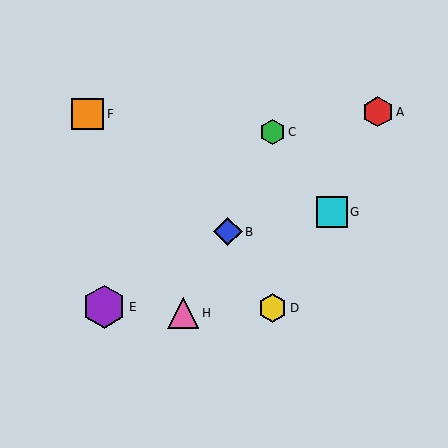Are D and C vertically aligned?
Yes, both are at x≈273.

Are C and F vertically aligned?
No, C is at x≈273 and F is at x≈88.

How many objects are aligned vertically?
2 objects (C, D) are aligned vertically.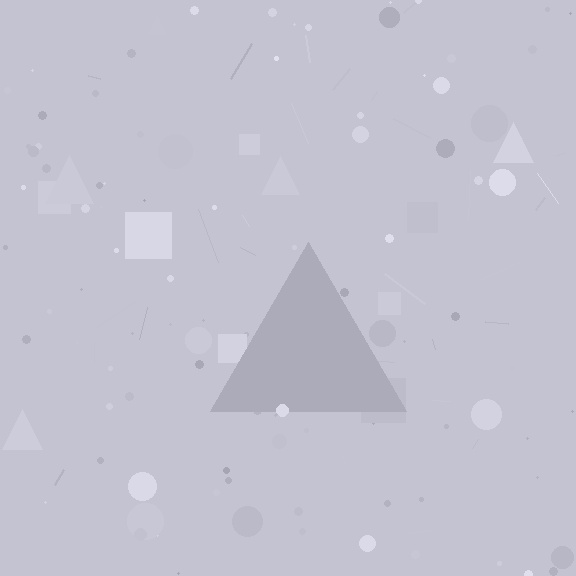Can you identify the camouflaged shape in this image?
The camouflaged shape is a triangle.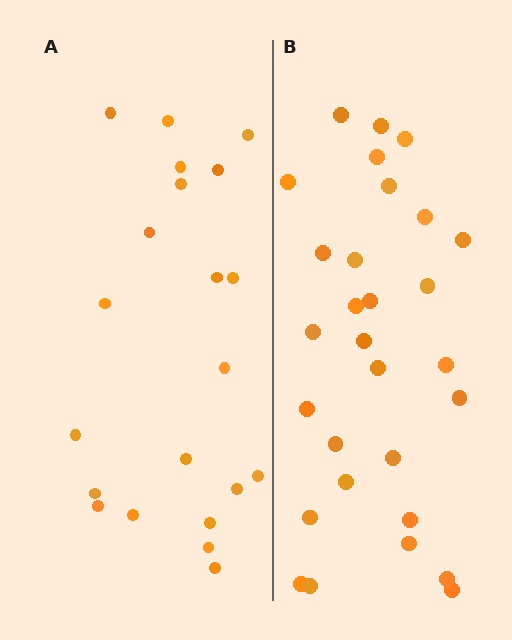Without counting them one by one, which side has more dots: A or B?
Region B (the right region) has more dots.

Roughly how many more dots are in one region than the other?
Region B has roughly 8 or so more dots than region A.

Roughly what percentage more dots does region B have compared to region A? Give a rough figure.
About 40% more.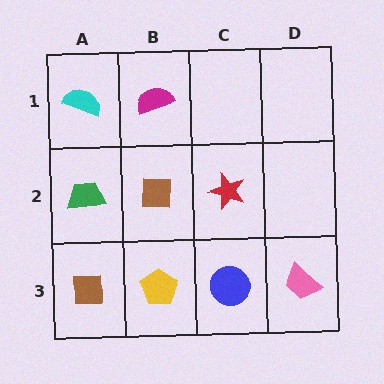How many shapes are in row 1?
2 shapes.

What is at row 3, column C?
A blue circle.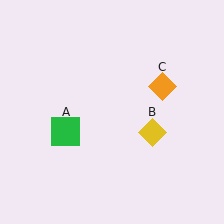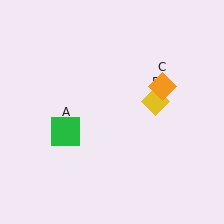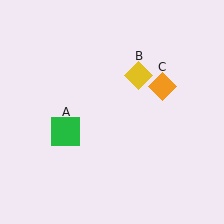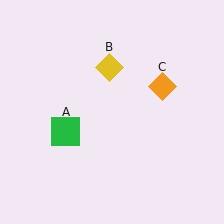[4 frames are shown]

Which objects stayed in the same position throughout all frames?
Green square (object A) and orange diamond (object C) remained stationary.